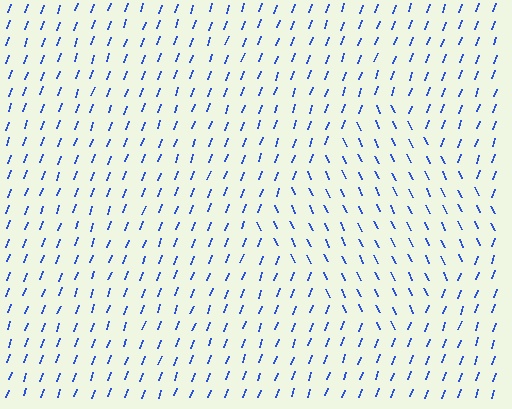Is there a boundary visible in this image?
Yes, there is a texture boundary formed by a change in line orientation.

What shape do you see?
I see a diamond.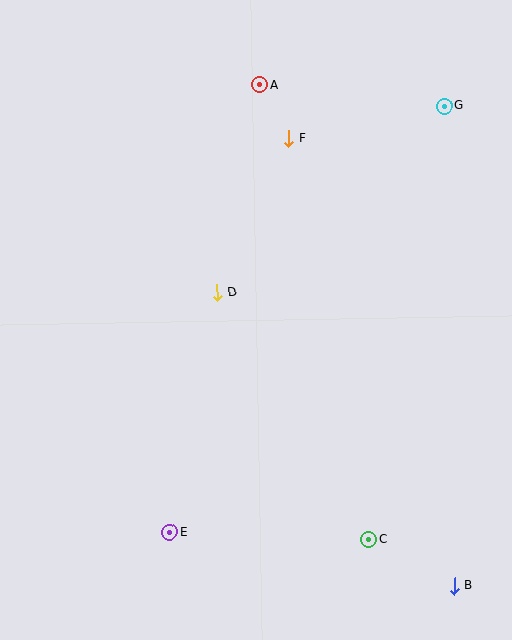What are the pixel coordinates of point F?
Point F is at (289, 139).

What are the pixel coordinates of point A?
Point A is at (259, 84).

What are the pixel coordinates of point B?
Point B is at (454, 586).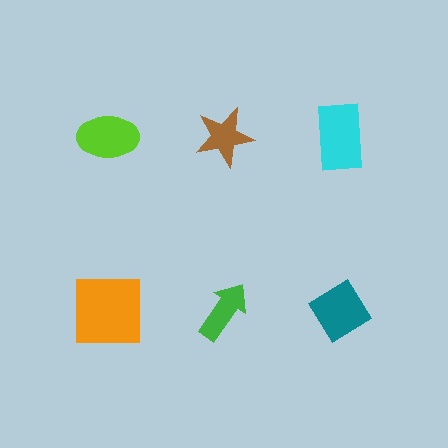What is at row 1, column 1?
A lime ellipse.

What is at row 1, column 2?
A brown star.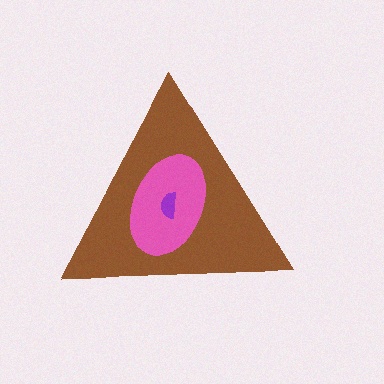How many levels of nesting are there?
3.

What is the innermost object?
The purple semicircle.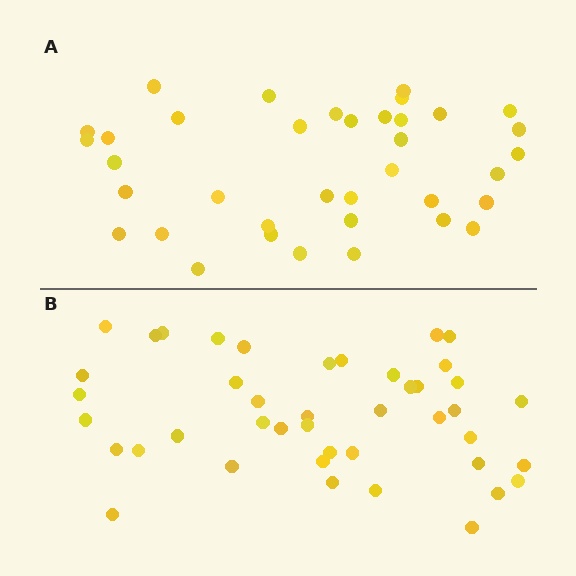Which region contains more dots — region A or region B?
Region B (the bottom region) has more dots.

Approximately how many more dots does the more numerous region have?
Region B has about 6 more dots than region A.